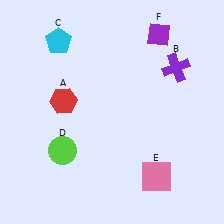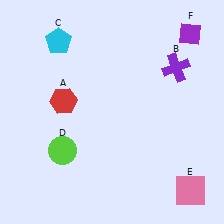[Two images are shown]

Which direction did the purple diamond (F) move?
The purple diamond (F) moved right.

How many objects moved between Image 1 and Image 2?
2 objects moved between the two images.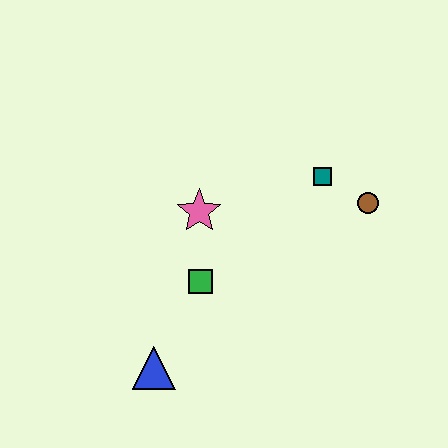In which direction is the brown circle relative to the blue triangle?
The brown circle is to the right of the blue triangle.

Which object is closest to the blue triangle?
The green square is closest to the blue triangle.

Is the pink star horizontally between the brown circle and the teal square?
No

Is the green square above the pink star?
No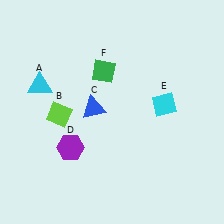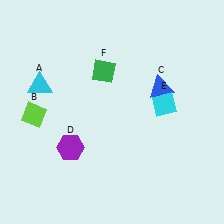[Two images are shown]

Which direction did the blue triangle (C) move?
The blue triangle (C) moved right.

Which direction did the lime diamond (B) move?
The lime diamond (B) moved left.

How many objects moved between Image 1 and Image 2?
2 objects moved between the two images.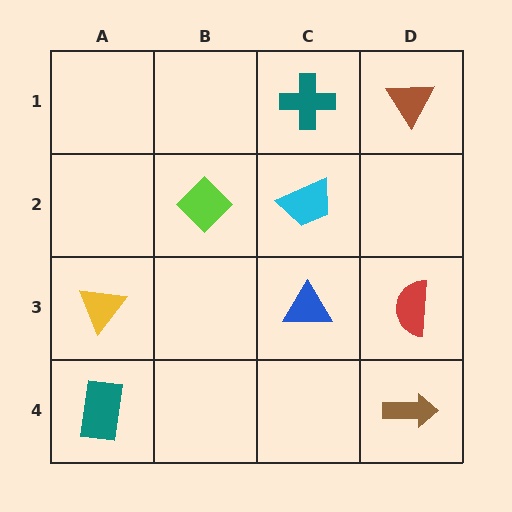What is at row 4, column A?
A teal rectangle.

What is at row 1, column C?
A teal cross.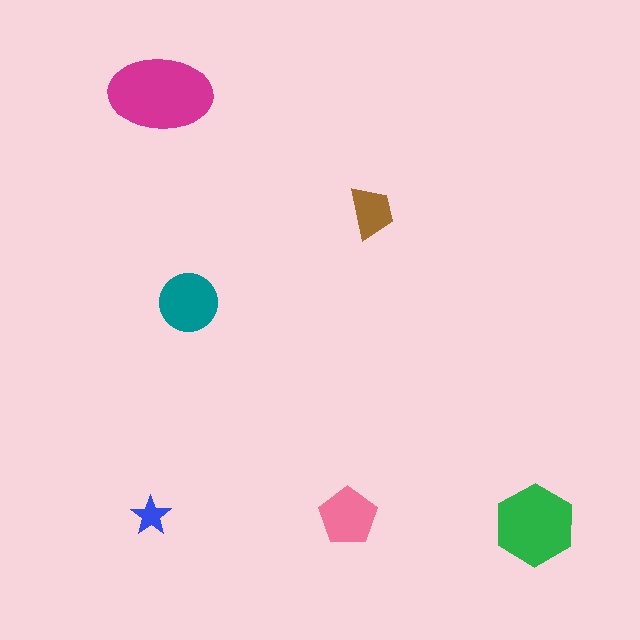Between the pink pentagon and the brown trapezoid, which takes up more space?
The pink pentagon.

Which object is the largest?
The magenta ellipse.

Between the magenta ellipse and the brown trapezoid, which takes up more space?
The magenta ellipse.